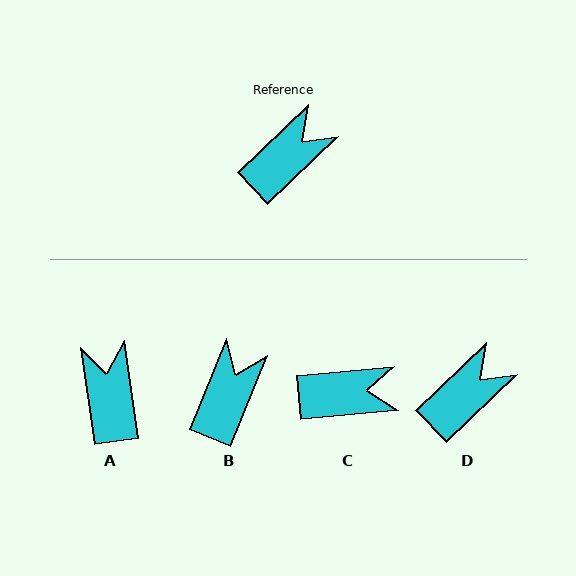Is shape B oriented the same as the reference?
No, it is off by about 24 degrees.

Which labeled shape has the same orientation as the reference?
D.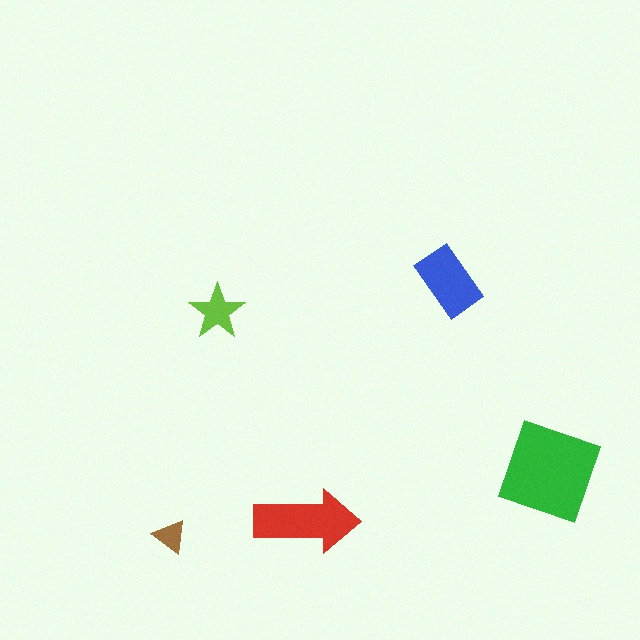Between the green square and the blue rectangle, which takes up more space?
The green square.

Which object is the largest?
The green square.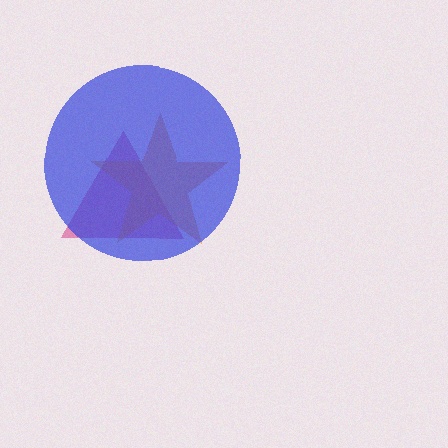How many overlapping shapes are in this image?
There are 3 overlapping shapes in the image.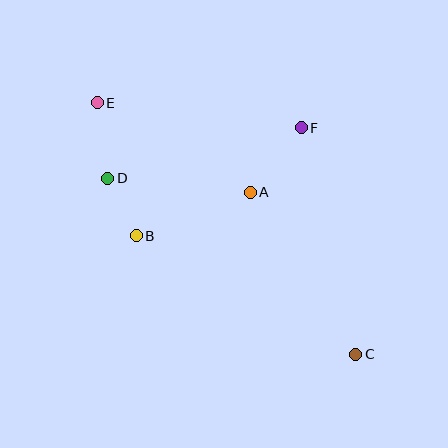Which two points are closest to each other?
Points B and D are closest to each other.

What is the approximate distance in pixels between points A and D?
The distance between A and D is approximately 143 pixels.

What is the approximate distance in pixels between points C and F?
The distance between C and F is approximately 233 pixels.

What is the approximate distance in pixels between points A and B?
The distance between A and B is approximately 122 pixels.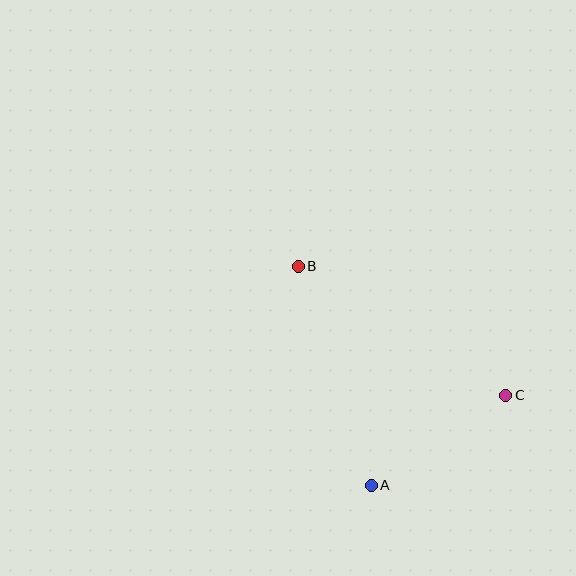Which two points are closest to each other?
Points A and C are closest to each other.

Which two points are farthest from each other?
Points B and C are farthest from each other.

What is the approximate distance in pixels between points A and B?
The distance between A and B is approximately 231 pixels.